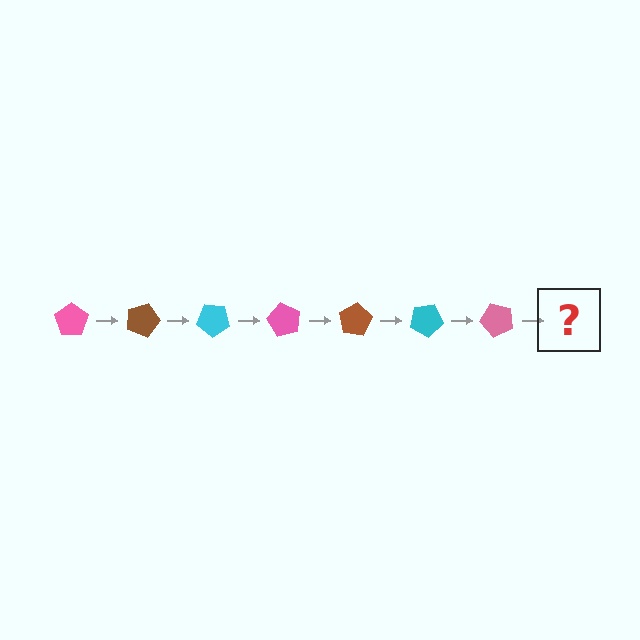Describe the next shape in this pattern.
It should be a brown pentagon, rotated 140 degrees from the start.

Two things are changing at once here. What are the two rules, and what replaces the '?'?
The two rules are that it rotates 20 degrees each step and the color cycles through pink, brown, and cyan. The '?' should be a brown pentagon, rotated 140 degrees from the start.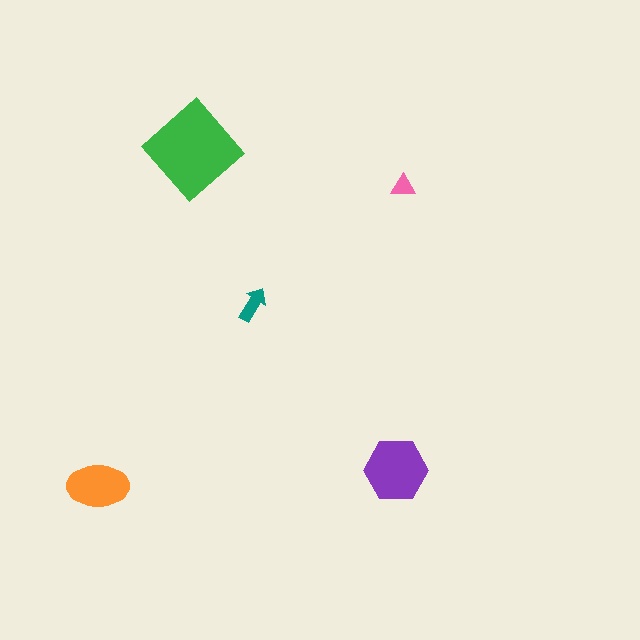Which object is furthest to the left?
The orange ellipse is leftmost.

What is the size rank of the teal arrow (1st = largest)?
4th.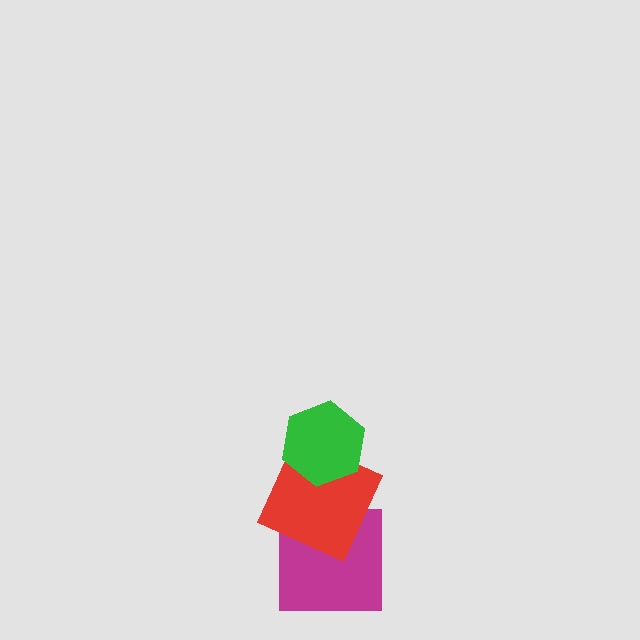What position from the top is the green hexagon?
The green hexagon is 1st from the top.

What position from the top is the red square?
The red square is 2nd from the top.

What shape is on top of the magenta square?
The red square is on top of the magenta square.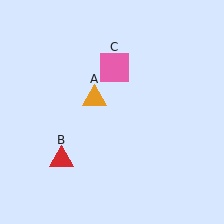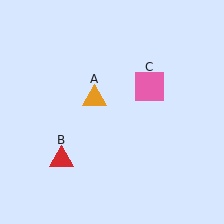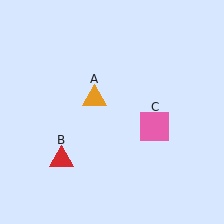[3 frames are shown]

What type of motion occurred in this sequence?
The pink square (object C) rotated clockwise around the center of the scene.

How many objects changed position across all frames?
1 object changed position: pink square (object C).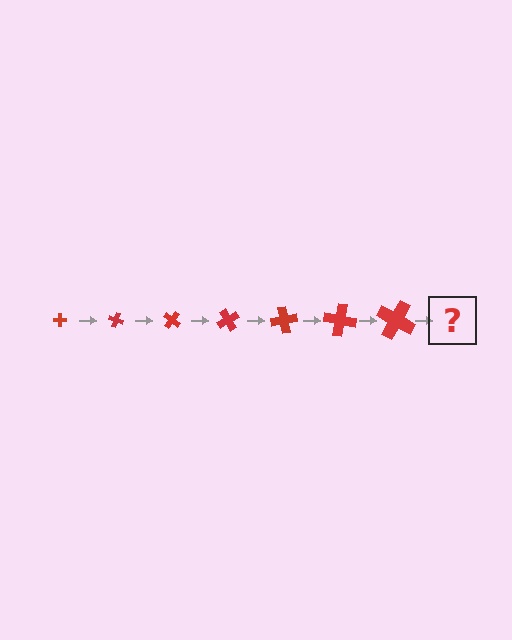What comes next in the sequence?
The next element should be a cross, larger than the previous one and rotated 140 degrees from the start.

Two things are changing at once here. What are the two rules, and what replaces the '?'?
The two rules are that the cross grows larger each step and it rotates 20 degrees each step. The '?' should be a cross, larger than the previous one and rotated 140 degrees from the start.